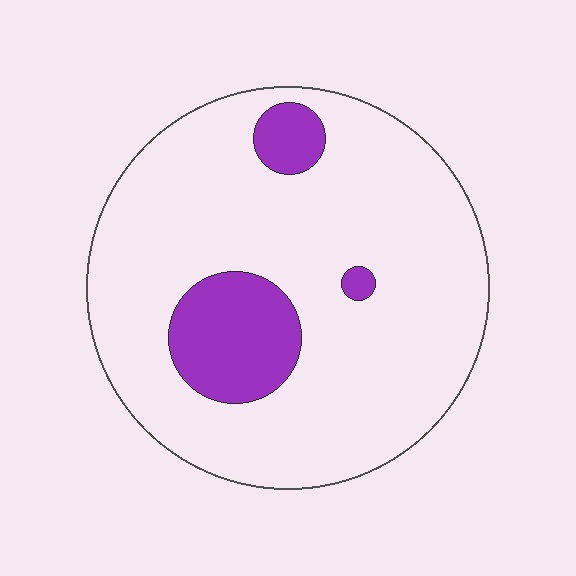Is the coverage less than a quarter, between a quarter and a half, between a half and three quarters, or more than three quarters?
Less than a quarter.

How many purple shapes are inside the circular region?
3.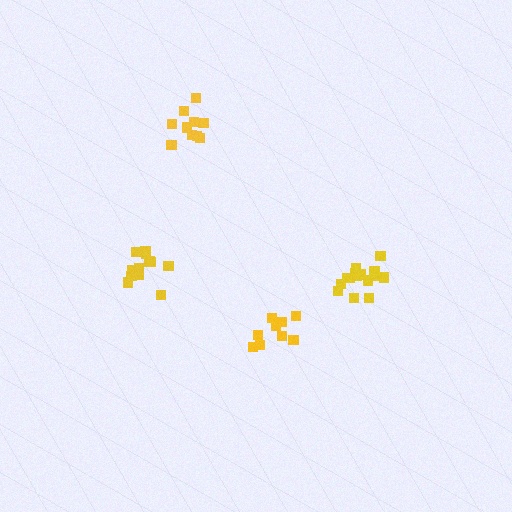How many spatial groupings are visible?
There are 4 spatial groupings.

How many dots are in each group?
Group 1: 15 dots, Group 2: 12 dots, Group 3: 9 dots, Group 4: 11 dots (47 total).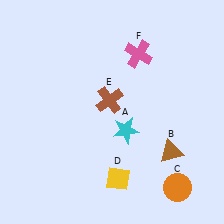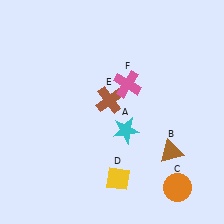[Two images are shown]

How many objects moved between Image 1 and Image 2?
1 object moved between the two images.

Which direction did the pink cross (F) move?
The pink cross (F) moved down.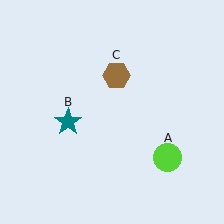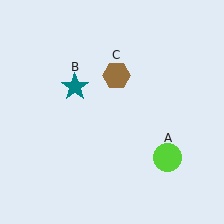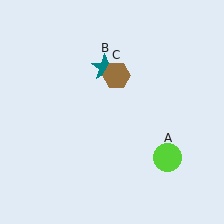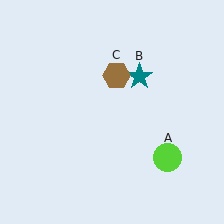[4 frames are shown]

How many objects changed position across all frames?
1 object changed position: teal star (object B).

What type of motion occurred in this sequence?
The teal star (object B) rotated clockwise around the center of the scene.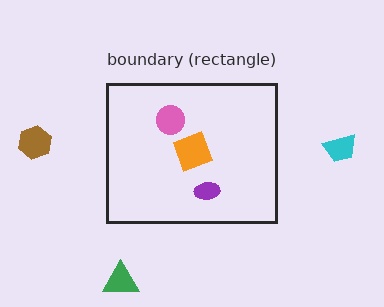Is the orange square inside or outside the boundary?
Inside.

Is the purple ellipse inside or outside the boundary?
Inside.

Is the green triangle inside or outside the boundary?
Outside.